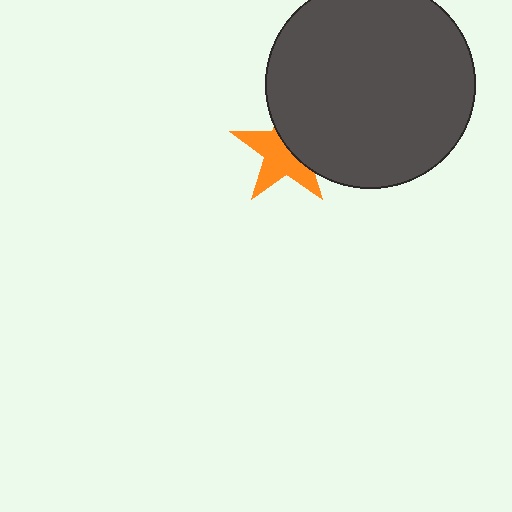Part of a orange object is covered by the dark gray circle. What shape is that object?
It is a star.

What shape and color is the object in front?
The object in front is a dark gray circle.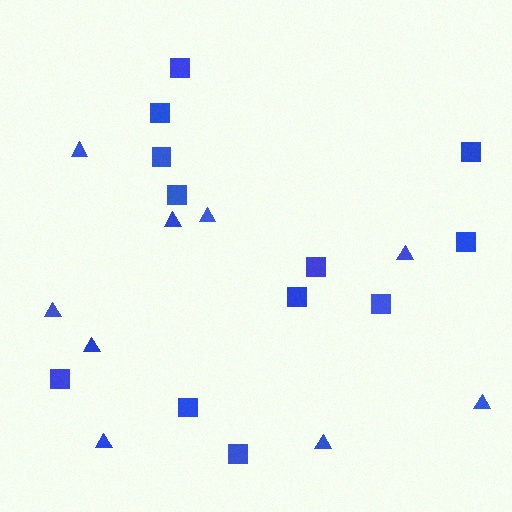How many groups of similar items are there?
There are 2 groups: one group of triangles (9) and one group of squares (12).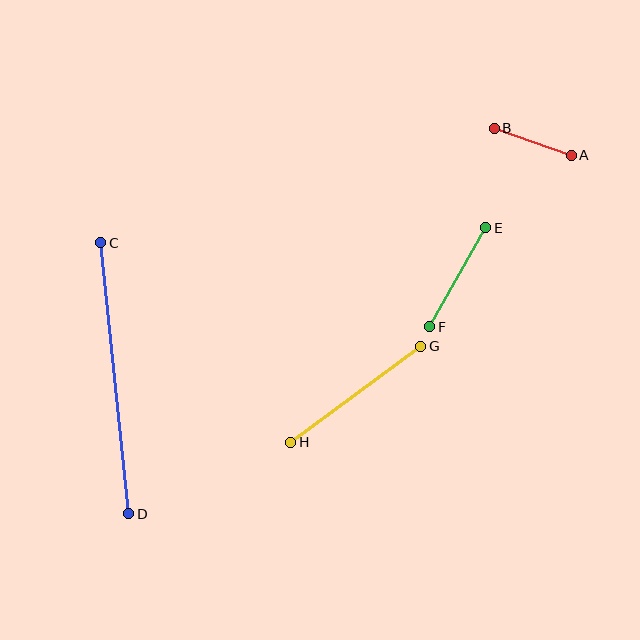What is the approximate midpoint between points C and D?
The midpoint is at approximately (115, 378) pixels.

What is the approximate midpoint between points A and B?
The midpoint is at approximately (533, 142) pixels.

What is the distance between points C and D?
The distance is approximately 273 pixels.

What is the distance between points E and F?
The distance is approximately 114 pixels.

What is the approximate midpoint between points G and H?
The midpoint is at approximately (356, 394) pixels.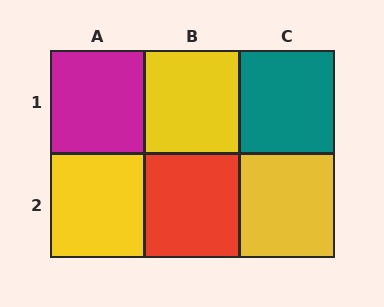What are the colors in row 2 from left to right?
Yellow, red, yellow.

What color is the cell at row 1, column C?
Teal.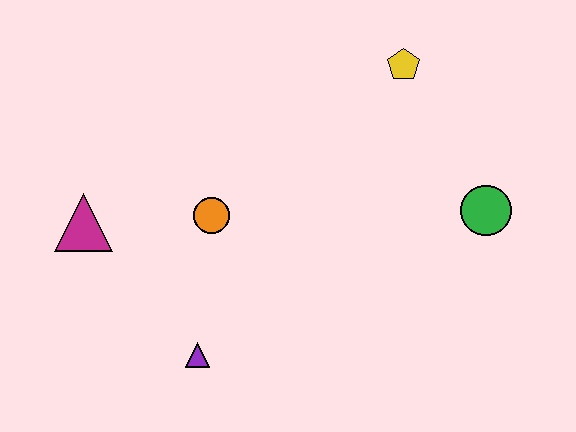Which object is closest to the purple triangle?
The orange circle is closest to the purple triangle.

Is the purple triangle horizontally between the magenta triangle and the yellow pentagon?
Yes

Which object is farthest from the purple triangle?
The yellow pentagon is farthest from the purple triangle.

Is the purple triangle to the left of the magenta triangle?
No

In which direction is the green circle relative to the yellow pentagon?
The green circle is below the yellow pentagon.